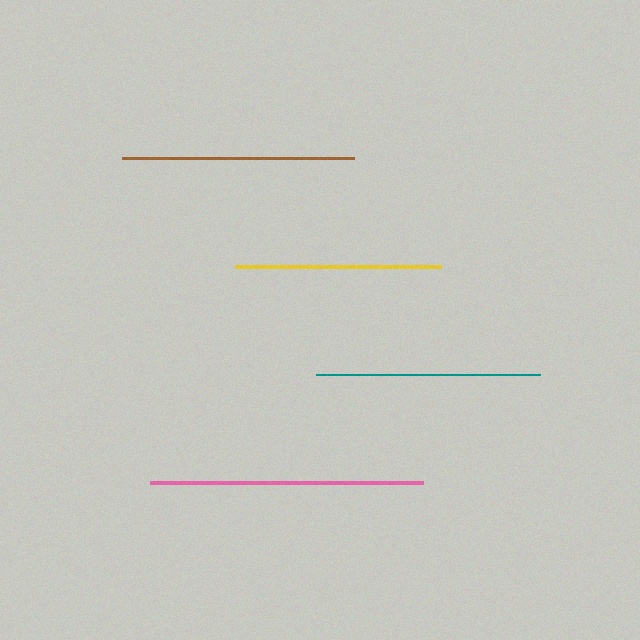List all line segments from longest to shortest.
From longest to shortest: pink, brown, teal, yellow.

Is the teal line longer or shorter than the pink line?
The pink line is longer than the teal line.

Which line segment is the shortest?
The yellow line is the shortest at approximately 206 pixels.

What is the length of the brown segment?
The brown segment is approximately 232 pixels long.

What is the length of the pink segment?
The pink segment is approximately 273 pixels long.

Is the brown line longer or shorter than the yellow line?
The brown line is longer than the yellow line.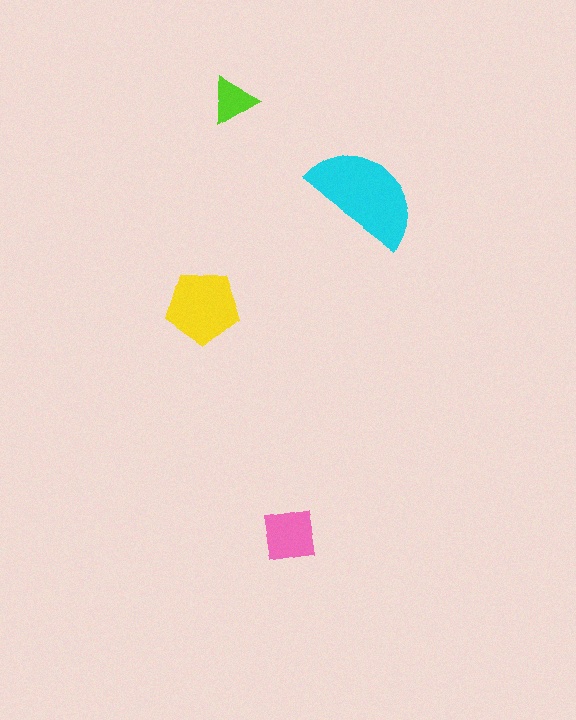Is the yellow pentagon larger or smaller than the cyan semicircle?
Smaller.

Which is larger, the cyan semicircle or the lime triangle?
The cyan semicircle.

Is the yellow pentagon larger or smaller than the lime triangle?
Larger.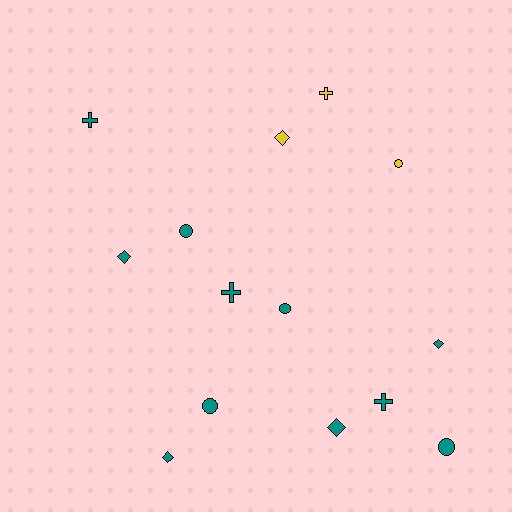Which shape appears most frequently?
Diamond, with 5 objects.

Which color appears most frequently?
Teal, with 11 objects.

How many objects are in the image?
There are 14 objects.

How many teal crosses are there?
There are 3 teal crosses.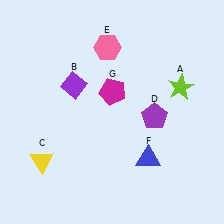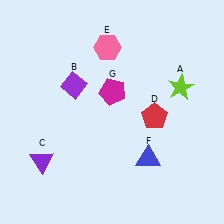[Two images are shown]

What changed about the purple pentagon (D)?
In Image 1, D is purple. In Image 2, it changed to red.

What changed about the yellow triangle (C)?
In Image 1, C is yellow. In Image 2, it changed to purple.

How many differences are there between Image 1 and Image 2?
There are 2 differences between the two images.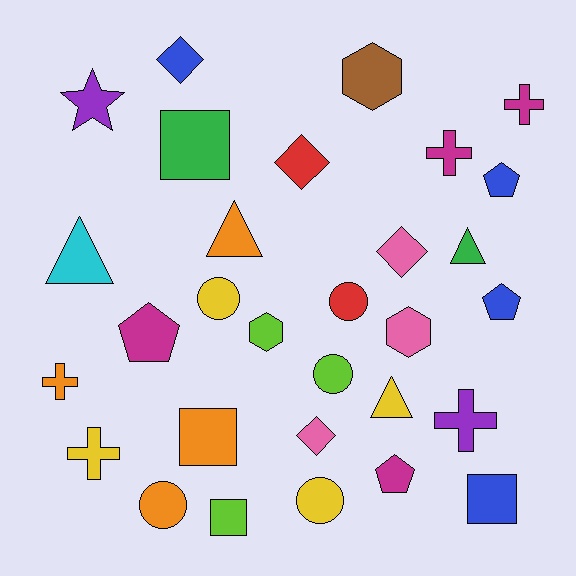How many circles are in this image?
There are 5 circles.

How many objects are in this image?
There are 30 objects.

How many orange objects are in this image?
There are 4 orange objects.